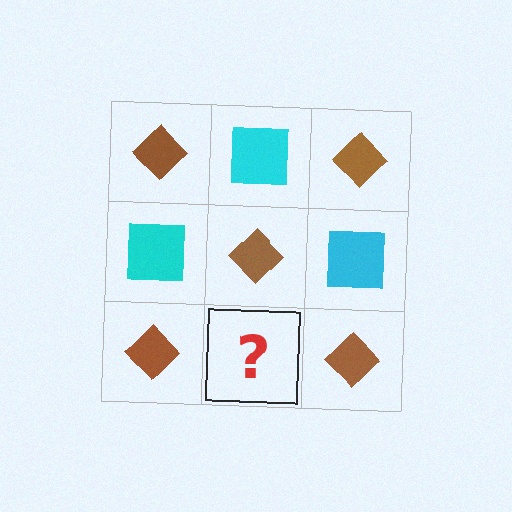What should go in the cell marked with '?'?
The missing cell should contain a cyan square.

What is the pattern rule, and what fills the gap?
The rule is that it alternates brown diamond and cyan square in a checkerboard pattern. The gap should be filled with a cyan square.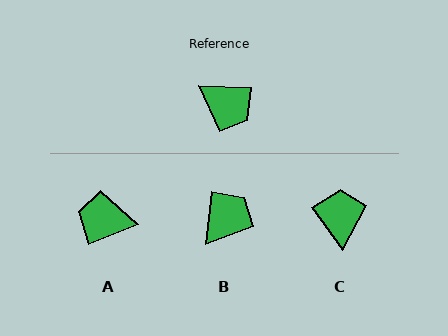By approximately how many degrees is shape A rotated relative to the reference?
Approximately 157 degrees clockwise.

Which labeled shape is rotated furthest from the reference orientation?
A, about 157 degrees away.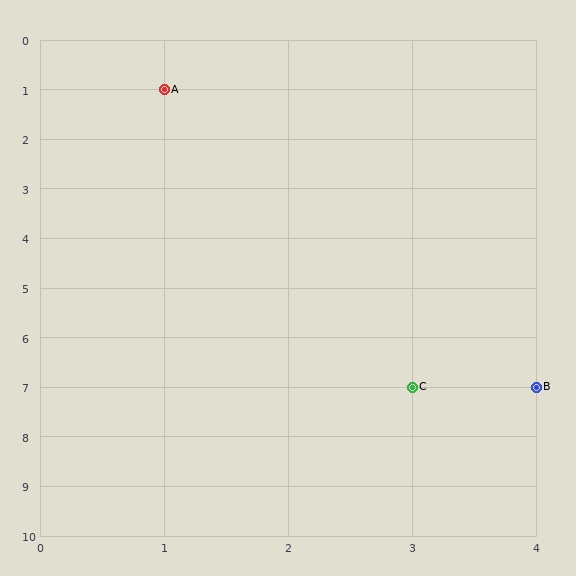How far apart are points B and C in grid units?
Points B and C are 1 column apart.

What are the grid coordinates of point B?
Point B is at grid coordinates (4, 7).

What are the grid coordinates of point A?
Point A is at grid coordinates (1, 1).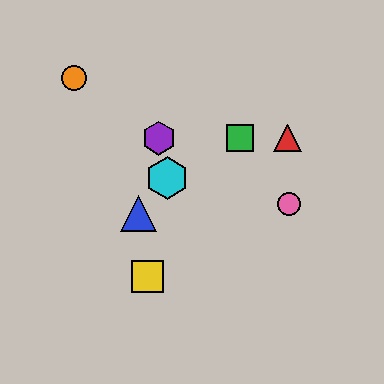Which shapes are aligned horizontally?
The red triangle, the green square, the purple hexagon are aligned horizontally.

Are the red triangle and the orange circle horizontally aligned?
No, the red triangle is at y≈138 and the orange circle is at y≈78.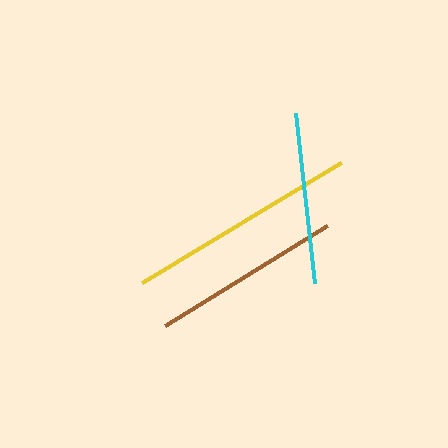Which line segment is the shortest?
The cyan line is the shortest at approximately 172 pixels.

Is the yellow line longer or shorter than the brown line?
The yellow line is longer than the brown line.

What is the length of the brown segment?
The brown segment is approximately 190 pixels long.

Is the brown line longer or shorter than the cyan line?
The brown line is longer than the cyan line.